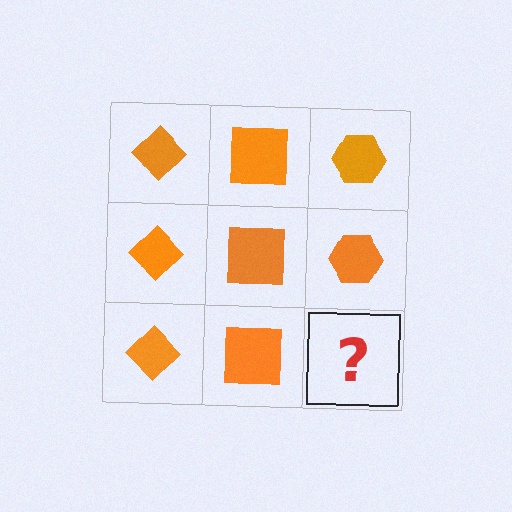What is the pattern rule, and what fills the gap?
The rule is that each column has a consistent shape. The gap should be filled with an orange hexagon.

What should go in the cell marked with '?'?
The missing cell should contain an orange hexagon.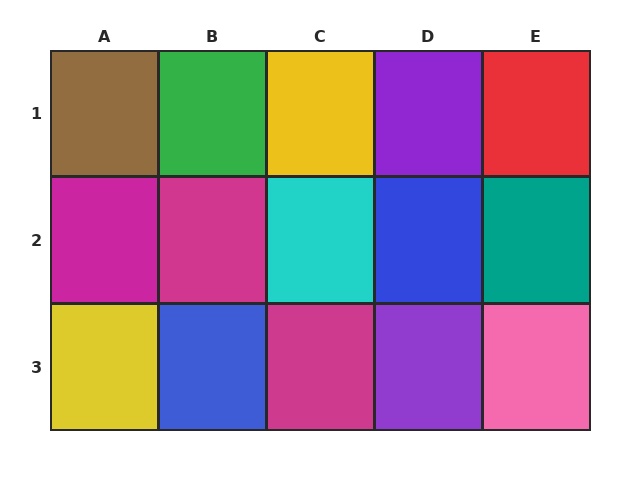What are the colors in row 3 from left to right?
Yellow, blue, magenta, purple, pink.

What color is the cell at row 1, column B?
Green.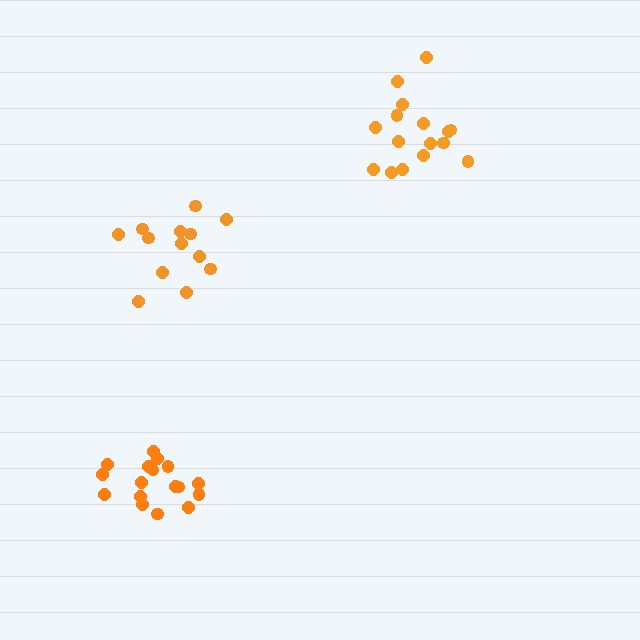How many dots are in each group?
Group 1: 13 dots, Group 2: 17 dots, Group 3: 16 dots (46 total).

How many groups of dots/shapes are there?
There are 3 groups.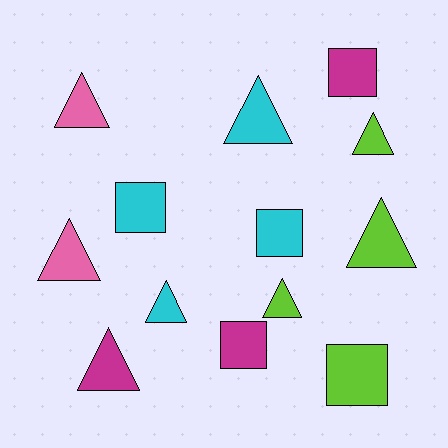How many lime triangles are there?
There are 3 lime triangles.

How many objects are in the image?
There are 13 objects.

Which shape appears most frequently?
Triangle, with 8 objects.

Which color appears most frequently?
Cyan, with 4 objects.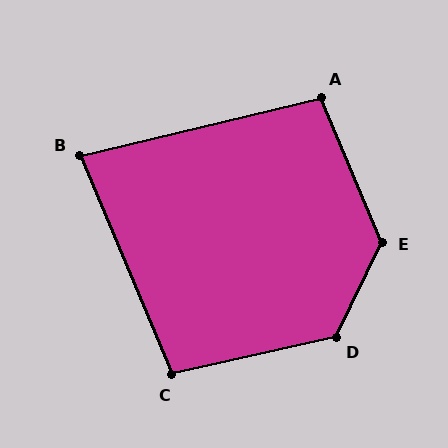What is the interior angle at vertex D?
Approximately 129 degrees (obtuse).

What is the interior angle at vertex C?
Approximately 100 degrees (obtuse).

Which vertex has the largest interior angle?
E, at approximately 131 degrees.